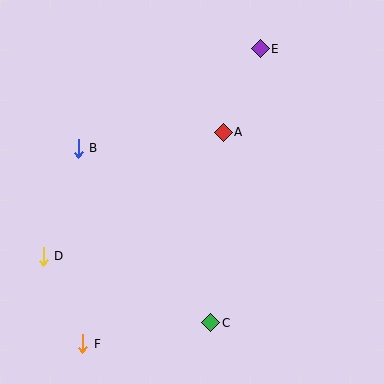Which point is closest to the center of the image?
Point A at (223, 132) is closest to the center.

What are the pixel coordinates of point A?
Point A is at (223, 132).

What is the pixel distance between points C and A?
The distance between C and A is 191 pixels.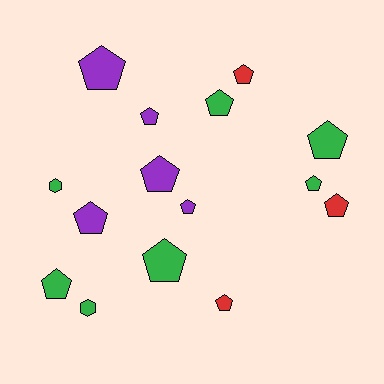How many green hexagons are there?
There are 2 green hexagons.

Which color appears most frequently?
Green, with 7 objects.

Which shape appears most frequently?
Pentagon, with 13 objects.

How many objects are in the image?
There are 15 objects.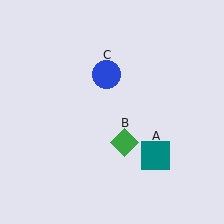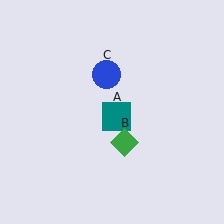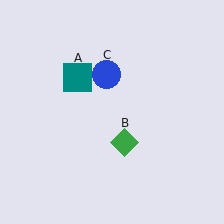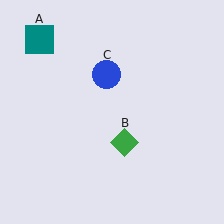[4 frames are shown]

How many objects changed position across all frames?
1 object changed position: teal square (object A).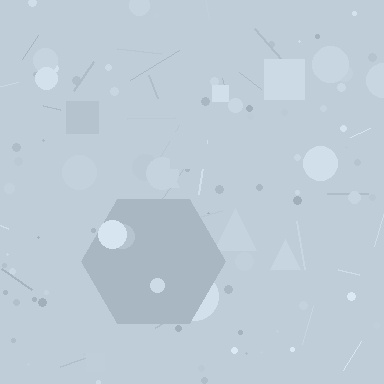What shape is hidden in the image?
A hexagon is hidden in the image.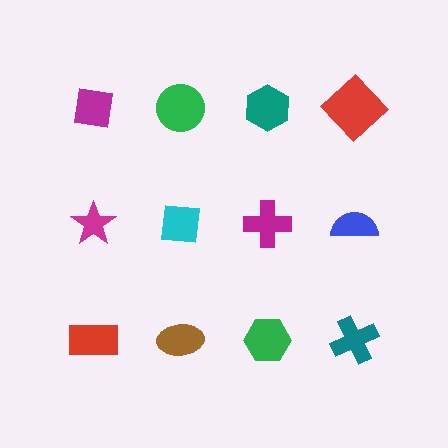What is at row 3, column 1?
A red rectangle.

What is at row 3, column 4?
A teal cross.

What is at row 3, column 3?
A green hexagon.